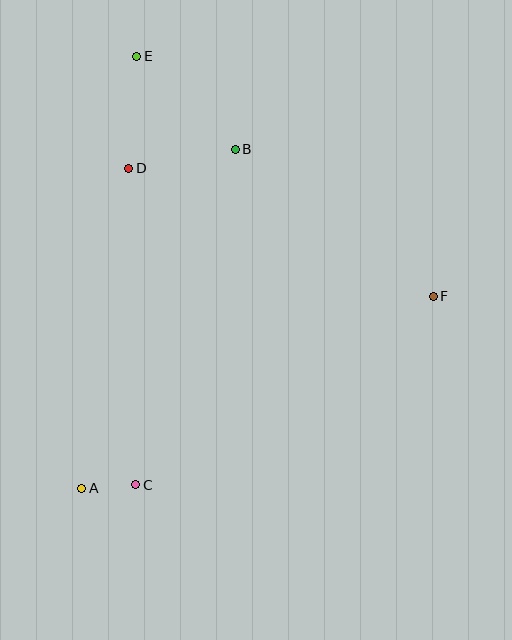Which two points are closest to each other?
Points A and C are closest to each other.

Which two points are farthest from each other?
Points A and E are farthest from each other.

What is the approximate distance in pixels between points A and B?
The distance between A and B is approximately 372 pixels.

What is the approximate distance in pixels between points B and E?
The distance between B and E is approximately 136 pixels.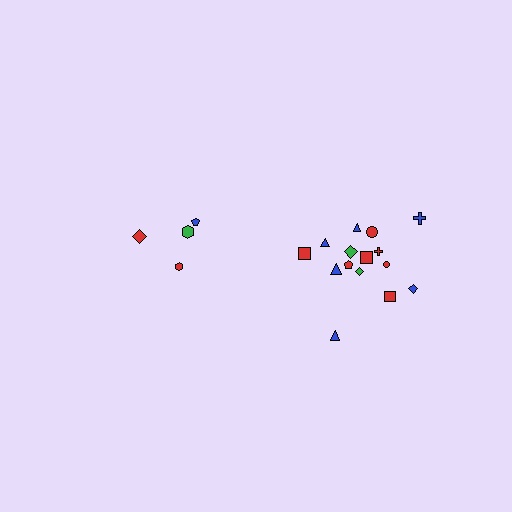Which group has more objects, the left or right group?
The right group.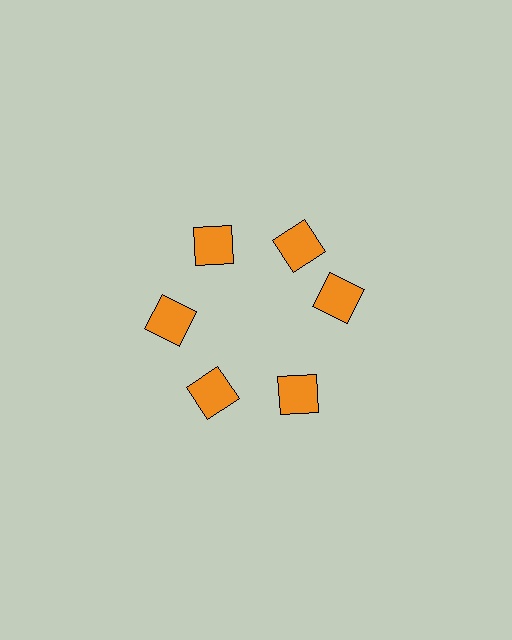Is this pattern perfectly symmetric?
No. The 6 orange squares are arranged in a ring, but one element near the 3 o'clock position is rotated out of alignment along the ring, breaking the 6-fold rotational symmetry.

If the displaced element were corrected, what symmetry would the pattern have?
It would have 6-fold rotational symmetry — the pattern would map onto itself every 60 degrees.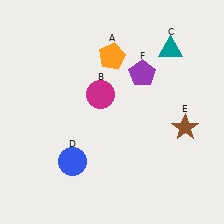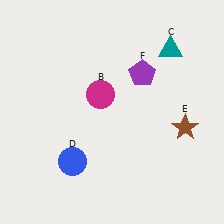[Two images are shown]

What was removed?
The orange pentagon (A) was removed in Image 2.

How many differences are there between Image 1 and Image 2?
There is 1 difference between the two images.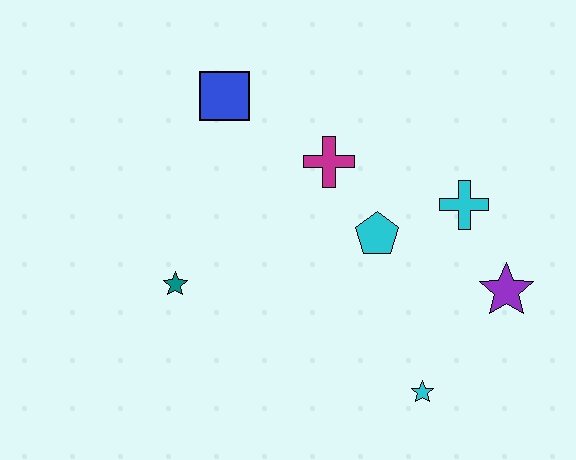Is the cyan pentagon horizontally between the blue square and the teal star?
No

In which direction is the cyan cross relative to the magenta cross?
The cyan cross is to the right of the magenta cross.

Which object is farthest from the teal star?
The purple star is farthest from the teal star.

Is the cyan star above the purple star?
No